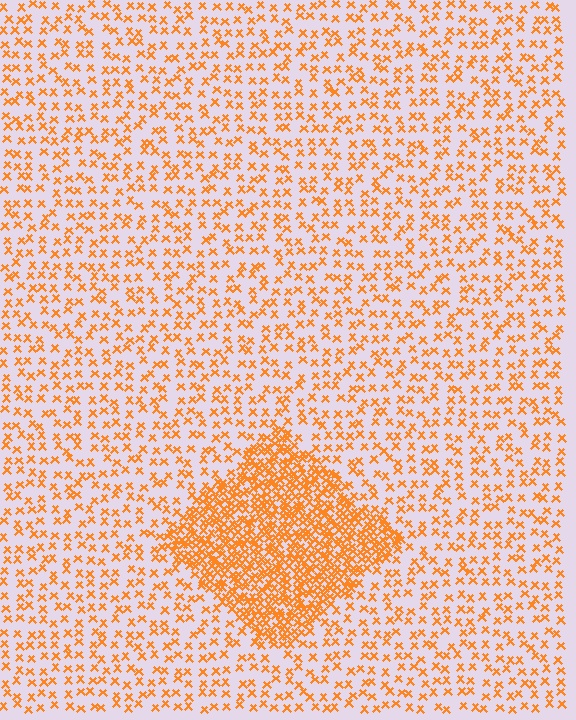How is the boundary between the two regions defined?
The boundary is defined by a change in element density (approximately 3.0x ratio). All elements are the same color, size, and shape.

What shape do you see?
I see a diamond.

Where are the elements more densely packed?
The elements are more densely packed inside the diamond boundary.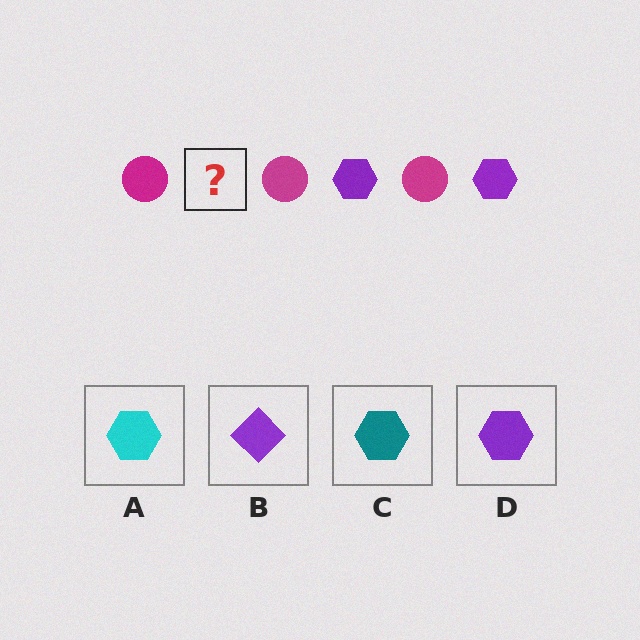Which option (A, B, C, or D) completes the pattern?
D.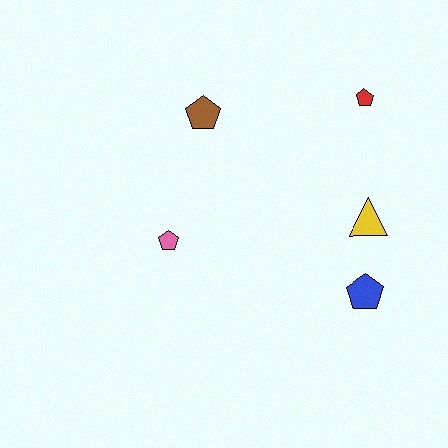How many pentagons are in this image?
There are 4 pentagons.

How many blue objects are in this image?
There is 1 blue object.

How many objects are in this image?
There are 5 objects.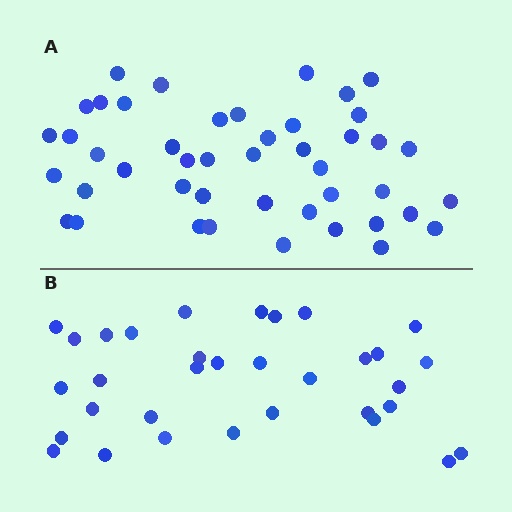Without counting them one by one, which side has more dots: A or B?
Region A (the top region) has more dots.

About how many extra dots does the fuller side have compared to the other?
Region A has roughly 12 or so more dots than region B.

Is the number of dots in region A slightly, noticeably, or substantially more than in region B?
Region A has noticeably more, but not dramatically so. The ratio is roughly 1.4 to 1.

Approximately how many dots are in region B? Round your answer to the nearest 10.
About 30 dots. (The exact count is 33, which rounds to 30.)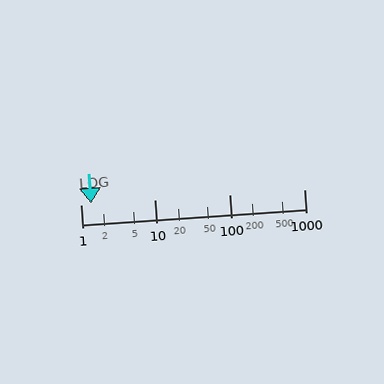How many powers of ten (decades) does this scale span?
The scale spans 3 decades, from 1 to 1000.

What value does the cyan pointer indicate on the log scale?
The pointer indicates approximately 1.4.